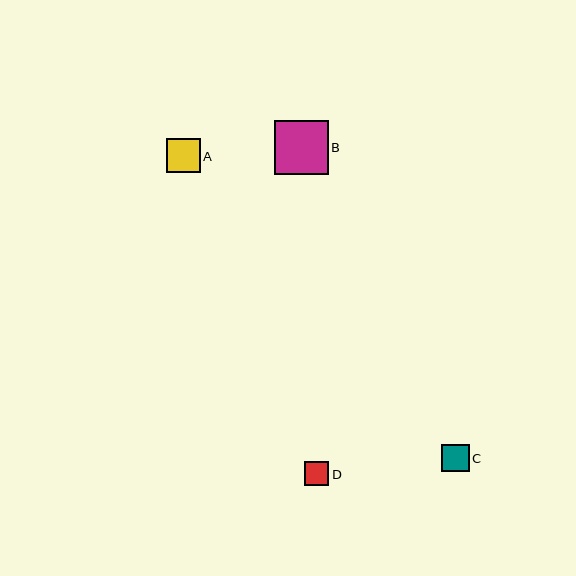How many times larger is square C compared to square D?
Square C is approximately 1.1 times the size of square D.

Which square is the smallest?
Square D is the smallest with a size of approximately 24 pixels.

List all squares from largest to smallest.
From largest to smallest: B, A, C, D.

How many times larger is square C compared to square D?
Square C is approximately 1.1 times the size of square D.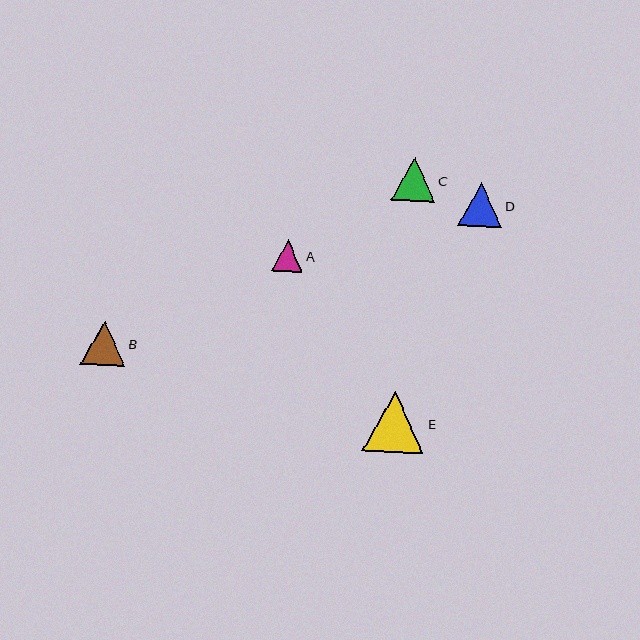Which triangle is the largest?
Triangle E is the largest with a size of approximately 61 pixels.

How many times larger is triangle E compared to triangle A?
Triangle E is approximately 1.9 times the size of triangle A.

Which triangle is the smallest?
Triangle A is the smallest with a size of approximately 32 pixels.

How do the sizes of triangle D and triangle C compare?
Triangle D and triangle C are approximately the same size.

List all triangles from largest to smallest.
From largest to smallest: E, B, D, C, A.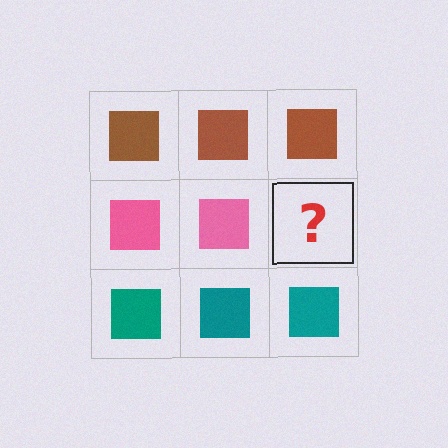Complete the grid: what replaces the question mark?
The question mark should be replaced with a pink square.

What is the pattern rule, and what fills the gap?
The rule is that each row has a consistent color. The gap should be filled with a pink square.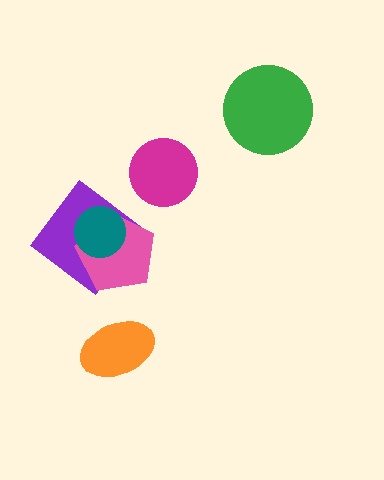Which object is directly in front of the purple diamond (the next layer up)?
The pink pentagon is directly in front of the purple diamond.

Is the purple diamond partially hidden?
Yes, it is partially covered by another shape.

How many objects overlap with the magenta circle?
0 objects overlap with the magenta circle.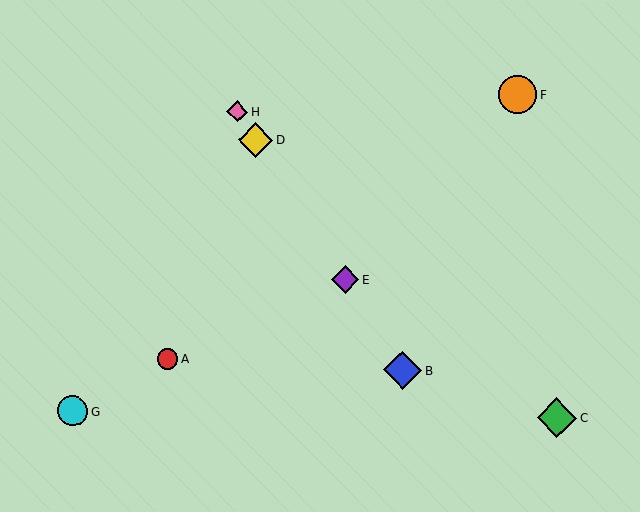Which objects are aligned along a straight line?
Objects B, D, E, H are aligned along a straight line.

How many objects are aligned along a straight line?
4 objects (B, D, E, H) are aligned along a straight line.